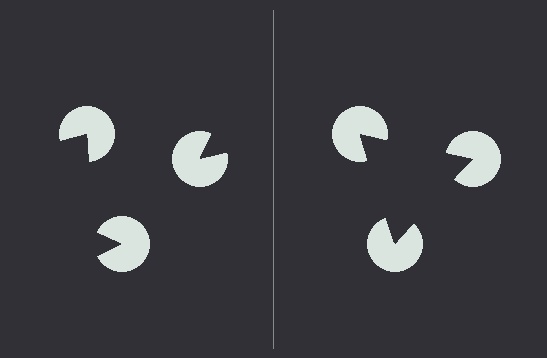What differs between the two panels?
The pac-man discs are positioned identically on both sides; only the wedge orientations differ. On the right they align to a triangle; on the left they are misaligned.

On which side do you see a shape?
An illusory triangle appears on the right side. On the left side the wedge cuts are rotated, so no coherent shape forms.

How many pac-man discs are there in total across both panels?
6 — 3 on each side.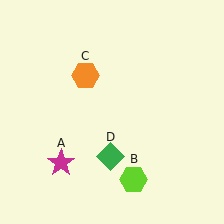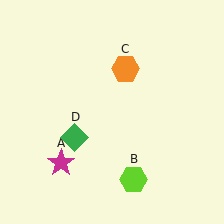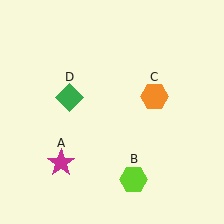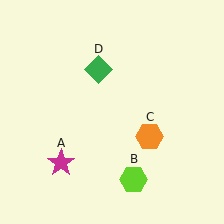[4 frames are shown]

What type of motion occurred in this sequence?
The orange hexagon (object C), green diamond (object D) rotated clockwise around the center of the scene.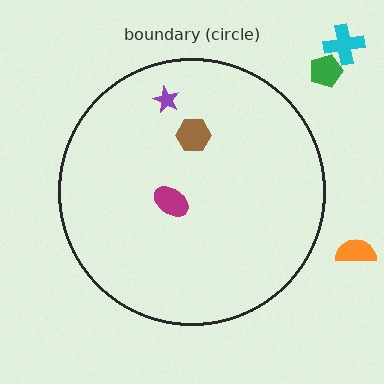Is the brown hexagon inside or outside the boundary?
Inside.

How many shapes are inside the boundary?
3 inside, 3 outside.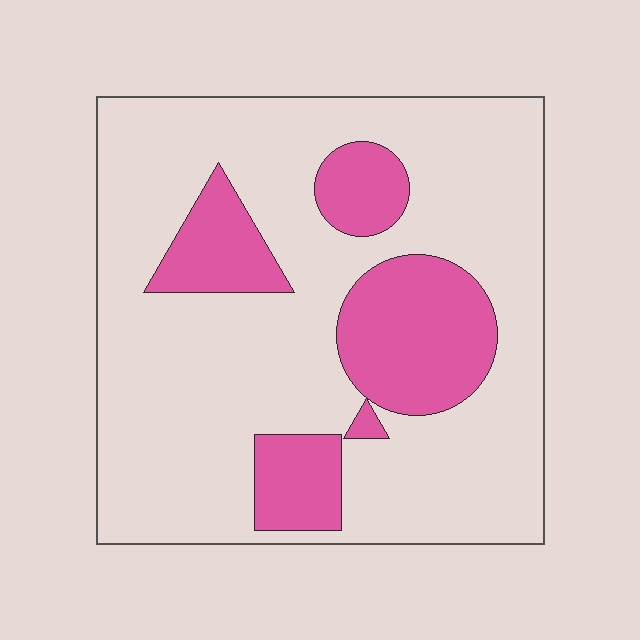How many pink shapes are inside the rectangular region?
5.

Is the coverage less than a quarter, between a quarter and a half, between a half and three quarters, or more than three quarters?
Less than a quarter.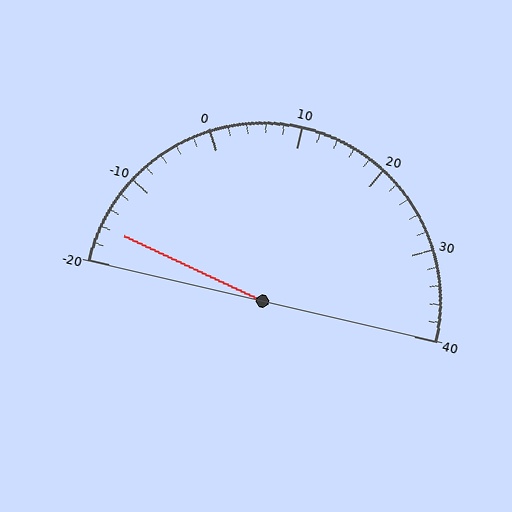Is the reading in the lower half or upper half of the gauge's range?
The reading is in the lower half of the range (-20 to 40).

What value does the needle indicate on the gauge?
The needle indicates approximately -16.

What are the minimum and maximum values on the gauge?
The gauge ranges from -20 to 40.